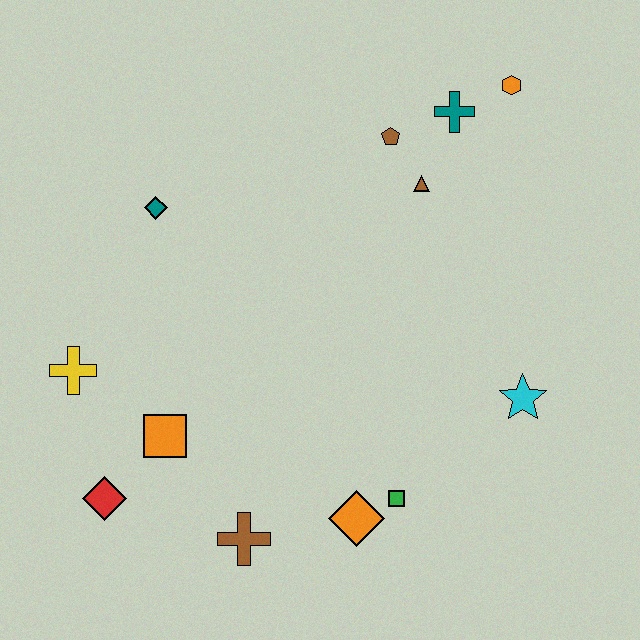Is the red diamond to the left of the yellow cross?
No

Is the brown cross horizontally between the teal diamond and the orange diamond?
Yes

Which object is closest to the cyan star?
The green square is closest to the cyan star.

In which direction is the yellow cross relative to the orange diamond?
The yellow cross is to the left of the orange diamond.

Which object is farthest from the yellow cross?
The orange hexagon is farthest from the yellow cross.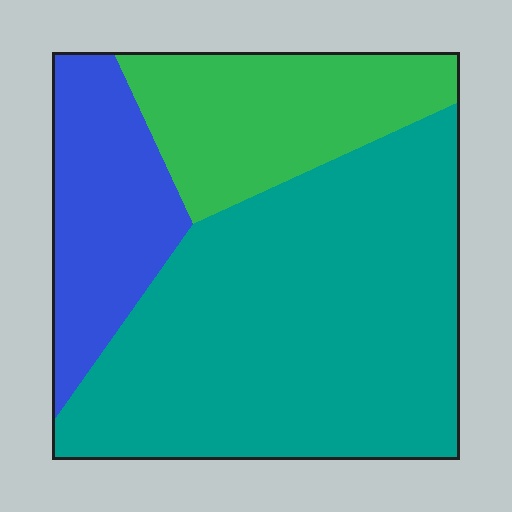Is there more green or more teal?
Teal.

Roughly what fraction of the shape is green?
Green takes up about one fifth (1/5) of the shape.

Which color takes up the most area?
Teal, at roughly 60%.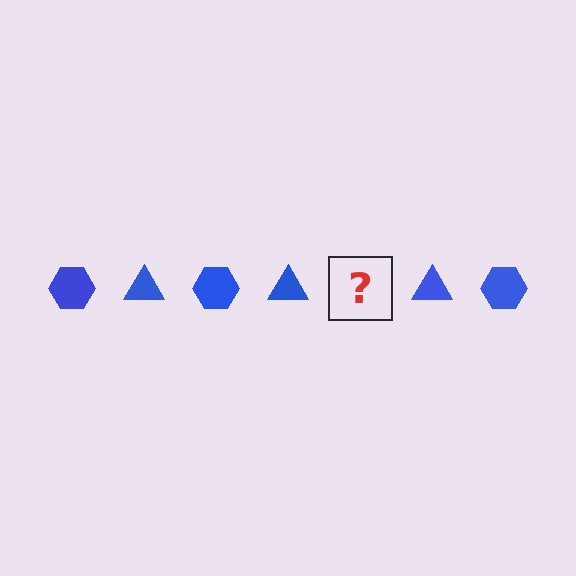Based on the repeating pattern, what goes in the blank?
The blank should be a blue hexagon.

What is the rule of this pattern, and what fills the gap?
The rule is that the pattern cycles through hexagon, triangle shapes in blue. The gap should be filled with a blue hexagon.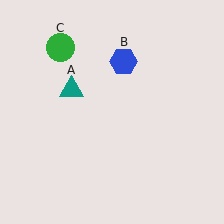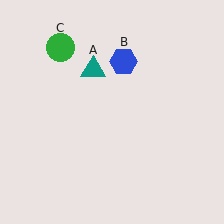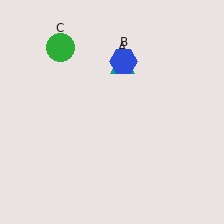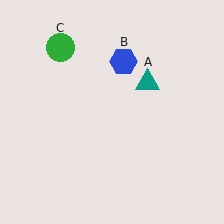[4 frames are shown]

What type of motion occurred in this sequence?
The teal triangle (object A) rotated clockwise around the center of the scene.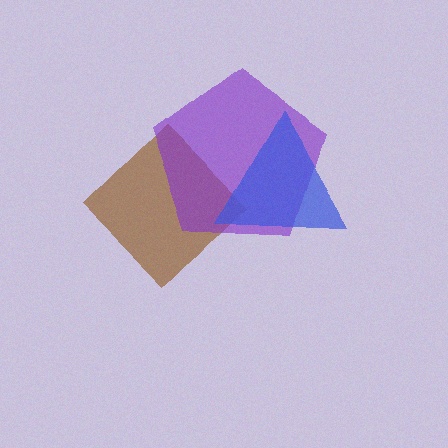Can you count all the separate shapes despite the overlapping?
Yes, there are 3 separate shapes.